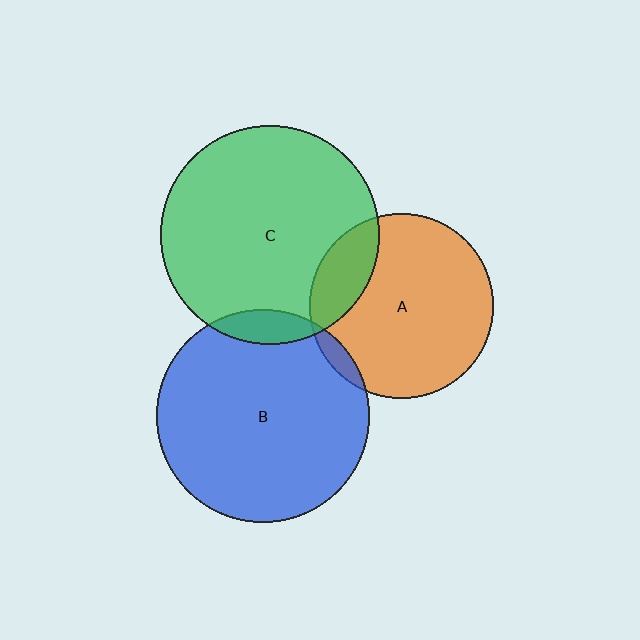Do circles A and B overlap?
Yes.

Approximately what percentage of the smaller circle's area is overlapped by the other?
Approximately 5%.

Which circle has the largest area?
Circle C (green).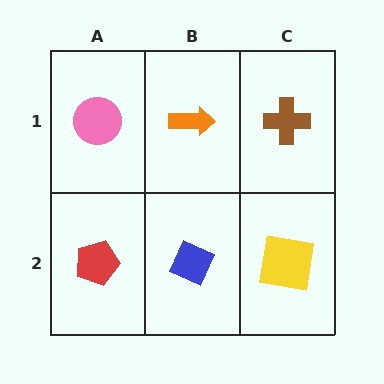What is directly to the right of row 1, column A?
An orange arrow.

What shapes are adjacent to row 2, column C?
A brown cross (row 1, column C), a blue diamond (row 2, column B).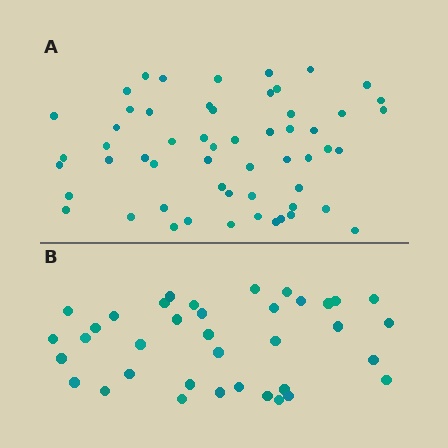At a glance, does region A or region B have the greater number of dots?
Region A (the top region) has more dots.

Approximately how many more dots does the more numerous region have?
Region A has approximately 20 more dots than region B.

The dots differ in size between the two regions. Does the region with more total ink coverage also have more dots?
No. Region B has more total ink coverage because its dots are larger, but region A actually contains more individual dots. Total area can be misleading — the number of items is what matters here.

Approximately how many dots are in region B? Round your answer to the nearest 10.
About 40 dots. (The exact count is 37, which rounds to 40.)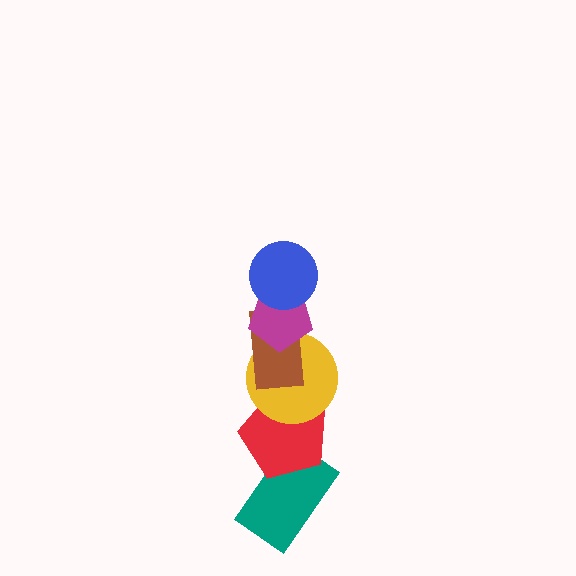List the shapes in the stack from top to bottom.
From top to bottom: the blue circle, the magenta pentagon, the brown rectangle, the yellow circle, the red pentagon, the teal rectangle.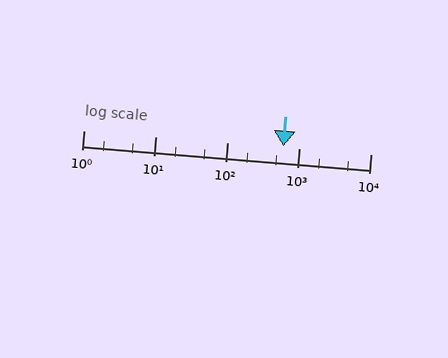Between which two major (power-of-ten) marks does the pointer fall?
The pointer is between 100 and 1000.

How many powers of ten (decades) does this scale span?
The scale spans 4 decades, from 1 to 10000.